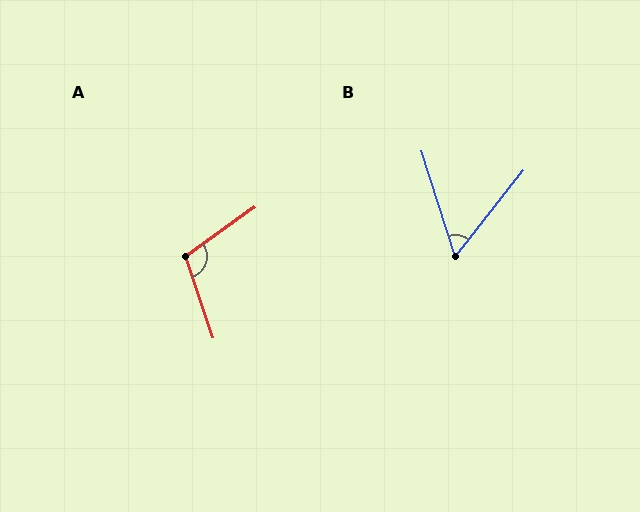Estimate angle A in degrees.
Approximately 107 degrees.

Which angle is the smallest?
B, at approximately 56 degrees.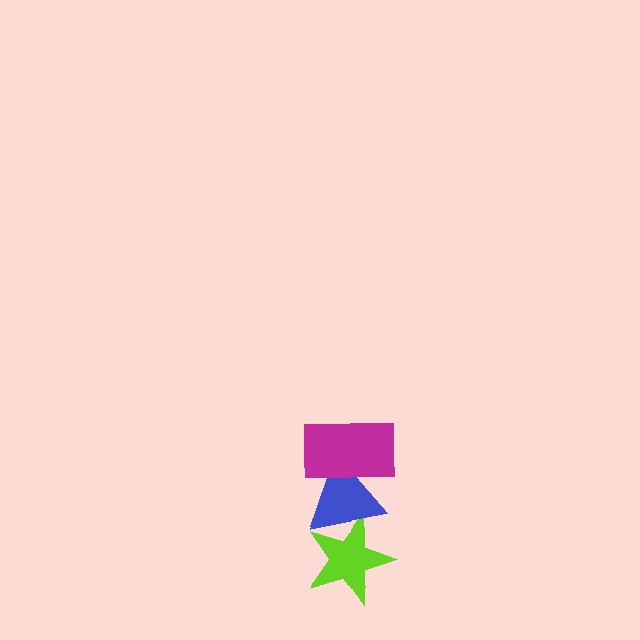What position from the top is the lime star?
The lime star is 3rd from the top.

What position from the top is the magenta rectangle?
The magenta rectangle is 1st from the top.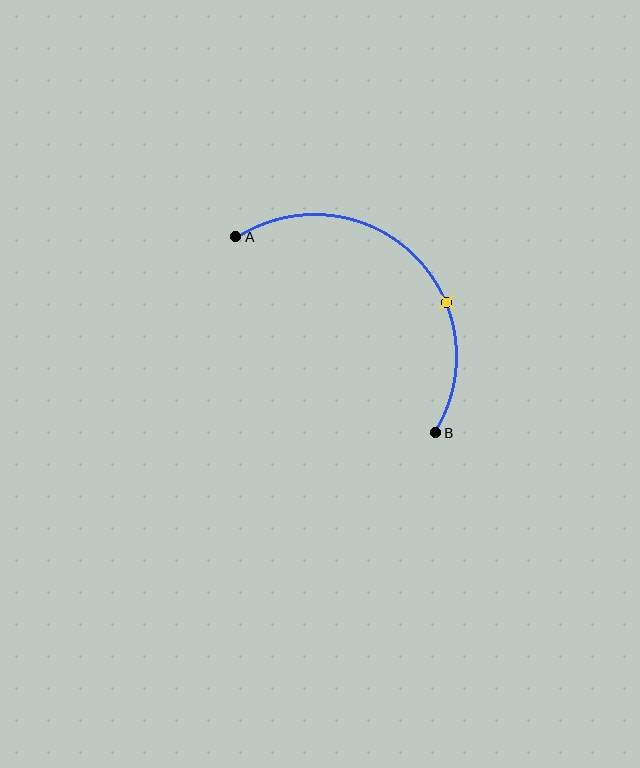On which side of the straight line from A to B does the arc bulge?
The arc bulges above and to the right of the straight line connecting A and B.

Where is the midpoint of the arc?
The arc midpoint is the point on the curve farthest from the straight line joining A and B. It sits above and to the right of that line.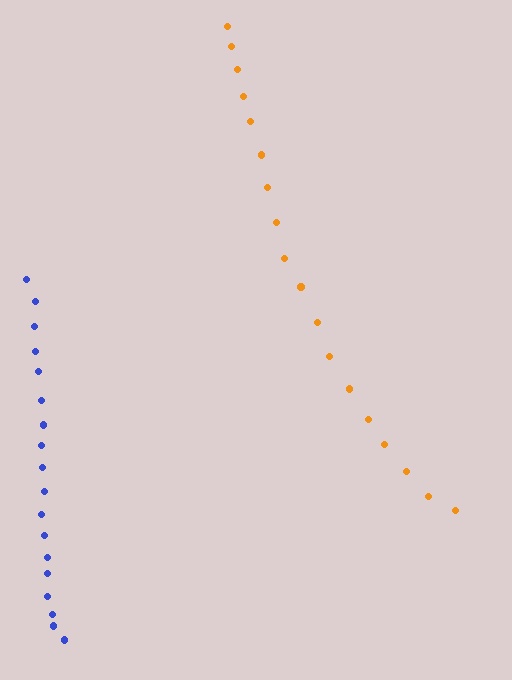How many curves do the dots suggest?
There are 2 distinct paths.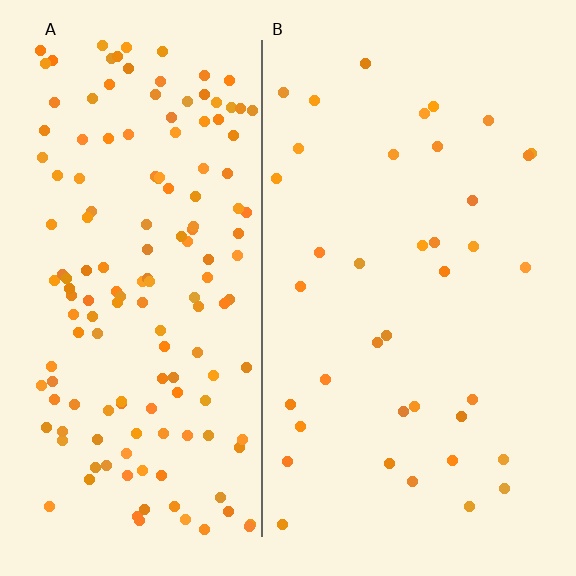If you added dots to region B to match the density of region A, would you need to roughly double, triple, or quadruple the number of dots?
Approximately quadruple.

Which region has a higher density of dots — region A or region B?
A (the left).